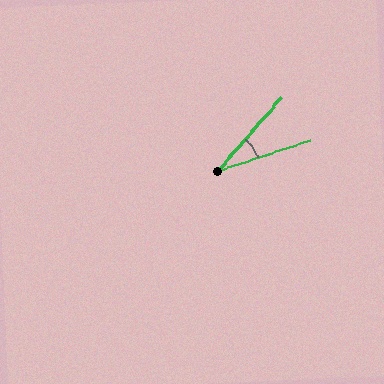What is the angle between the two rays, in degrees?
Approximately 30 degrees.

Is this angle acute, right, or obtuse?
It is acute.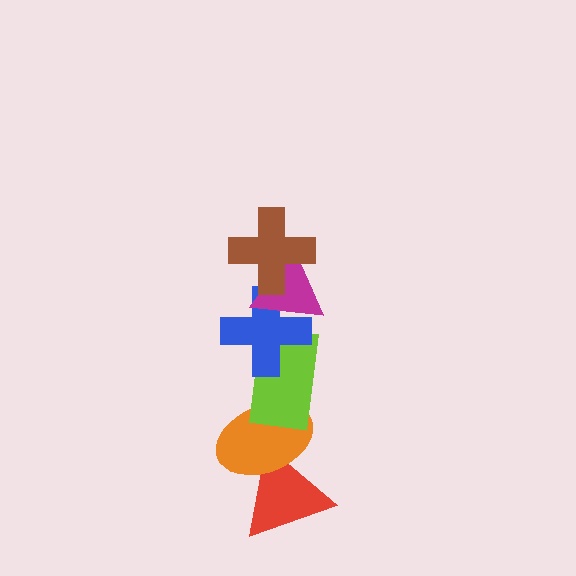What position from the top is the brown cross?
The brown cross is 1st from the top.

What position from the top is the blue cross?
The blue cross is 3rd from the top.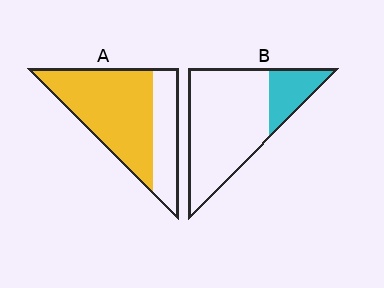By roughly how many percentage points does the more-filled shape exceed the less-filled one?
By roughly 45 percentage points (A over B).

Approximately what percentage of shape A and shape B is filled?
A is approximately 70% and B is approximately 20%.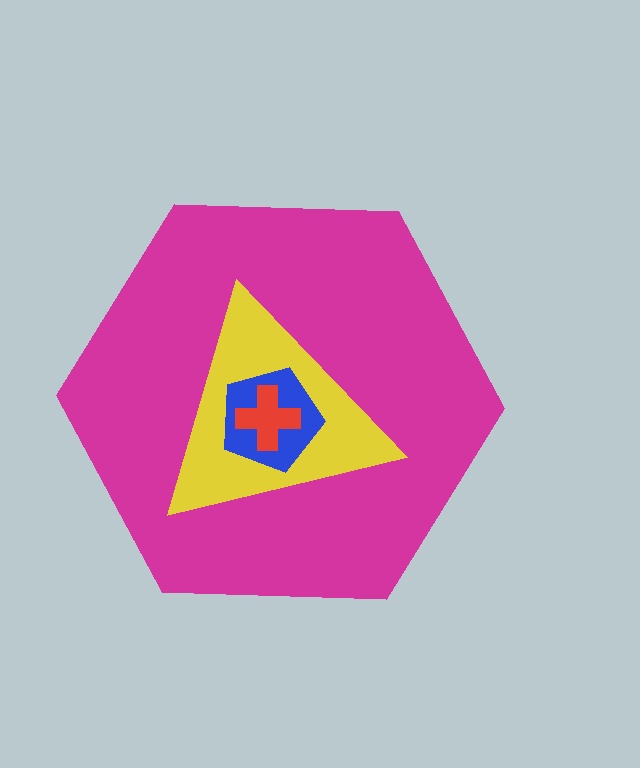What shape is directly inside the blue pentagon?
The red cross.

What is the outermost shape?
The magenta hexagon.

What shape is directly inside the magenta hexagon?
The yellow triangle.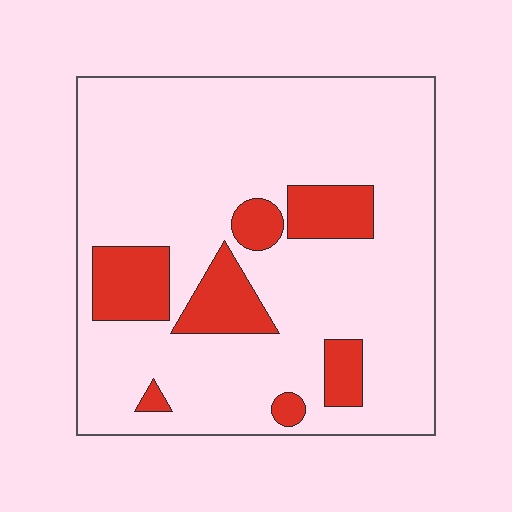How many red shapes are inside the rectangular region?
7.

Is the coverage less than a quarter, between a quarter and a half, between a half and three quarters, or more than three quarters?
Less than a quarter.